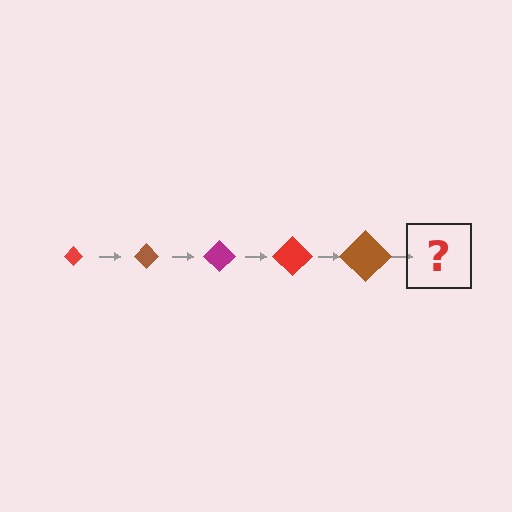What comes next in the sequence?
The next element should be a magenta diamond, larger than the previous one.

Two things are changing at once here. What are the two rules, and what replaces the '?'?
The two rules are that the diamond grows larger each step and the color cycles through red, brown, and magenta. The '?' should be a magenta diamond, larger than the previous one.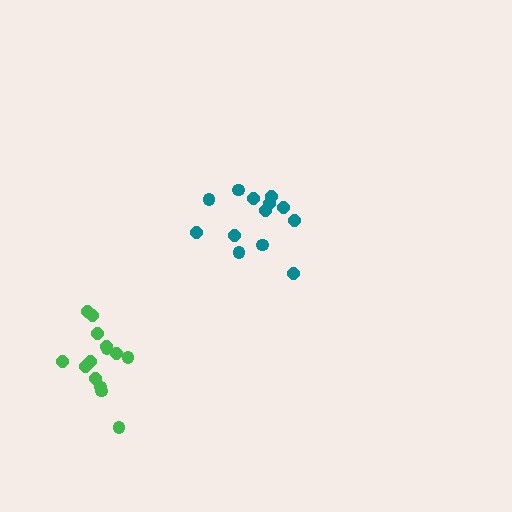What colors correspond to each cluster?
The clusters are colored: green, teal.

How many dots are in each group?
Group 1: 14 dots, Group 2: 13 dots (27 total).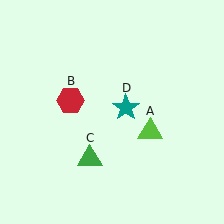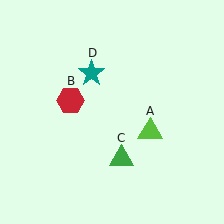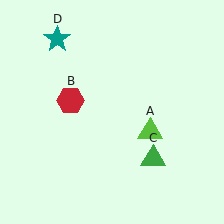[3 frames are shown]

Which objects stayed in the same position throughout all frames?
Lime triangle (object A) and red hexagon (object B) remained stationary.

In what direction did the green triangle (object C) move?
The green triangle (object C) moved right.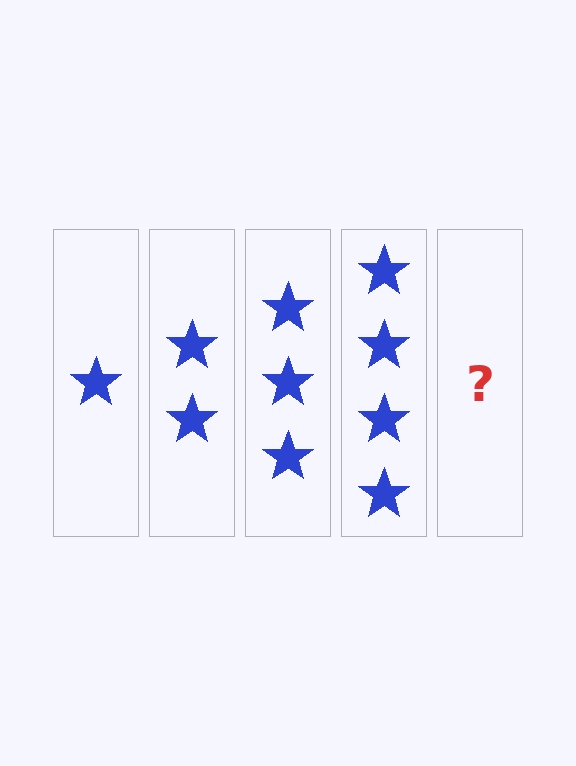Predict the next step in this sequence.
The next step is 5 stars.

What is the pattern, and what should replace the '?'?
The pattern is that each step adds one more star. The '?' should be 5 stars.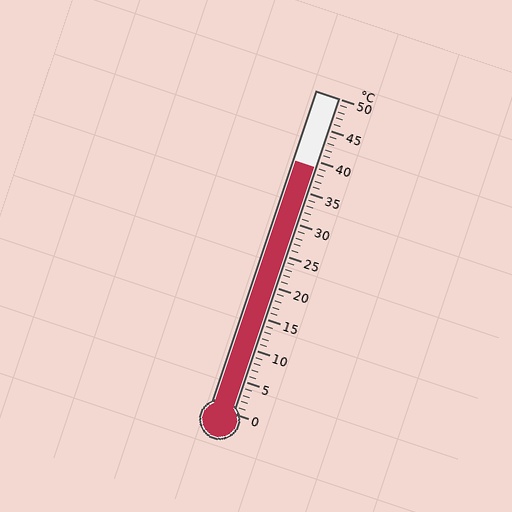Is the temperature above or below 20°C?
The temperature is above 20°C.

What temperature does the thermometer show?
The thermometer shows approximately 39°C.